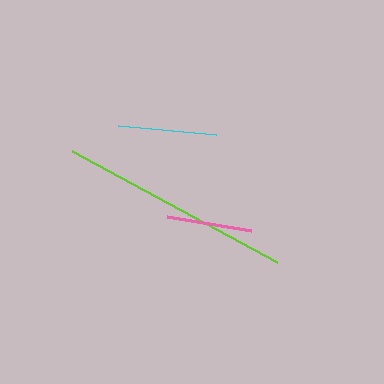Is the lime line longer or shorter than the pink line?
The lime line is longer than the pink line.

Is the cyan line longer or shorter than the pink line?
The cyan line is longer than the pink line.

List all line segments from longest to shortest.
From longest to shortest: lime, cyan, pink.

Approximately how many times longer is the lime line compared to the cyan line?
The lime line is approximately 2.4 times the length of the cyan line.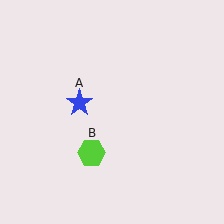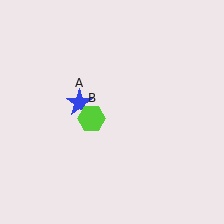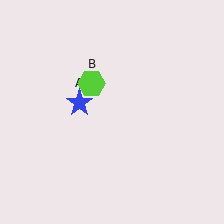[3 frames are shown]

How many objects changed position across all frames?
1 object changed position: lime hexagon (object B).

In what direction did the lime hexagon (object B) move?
The lime hexagon (object B) moved up.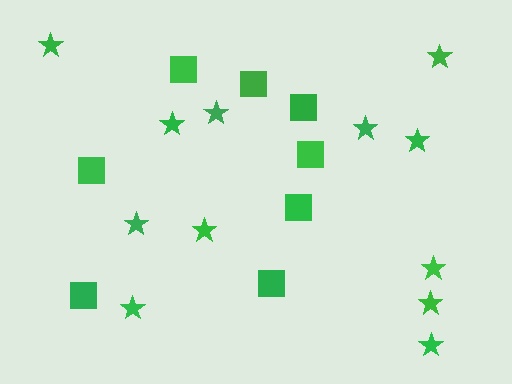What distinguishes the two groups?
There are 2 groups: one group of squares (8) and one group of stars (12).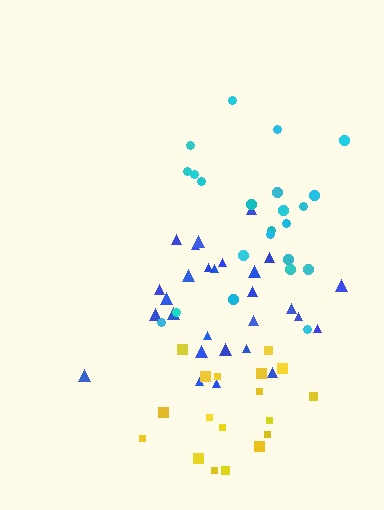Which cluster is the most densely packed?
Blue.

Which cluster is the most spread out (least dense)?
Cyan.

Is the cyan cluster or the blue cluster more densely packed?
Blue.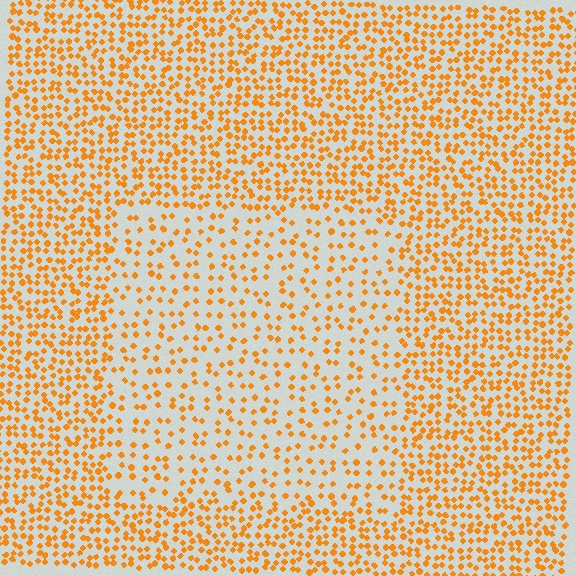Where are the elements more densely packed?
The elements are more densely packed outside the rectangle boundary.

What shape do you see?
I see a rectangle.